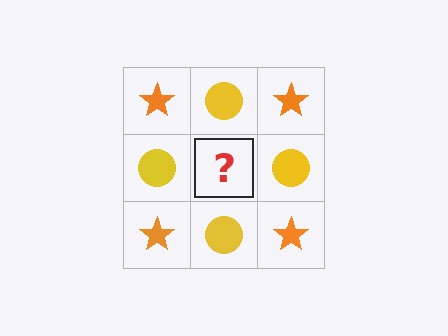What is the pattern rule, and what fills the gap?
The rule is that it alternates orange star and yellow circle in a checkerboard pattern. The gap should be filled with an orange star.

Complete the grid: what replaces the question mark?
The question mark should be replaced with an orange star.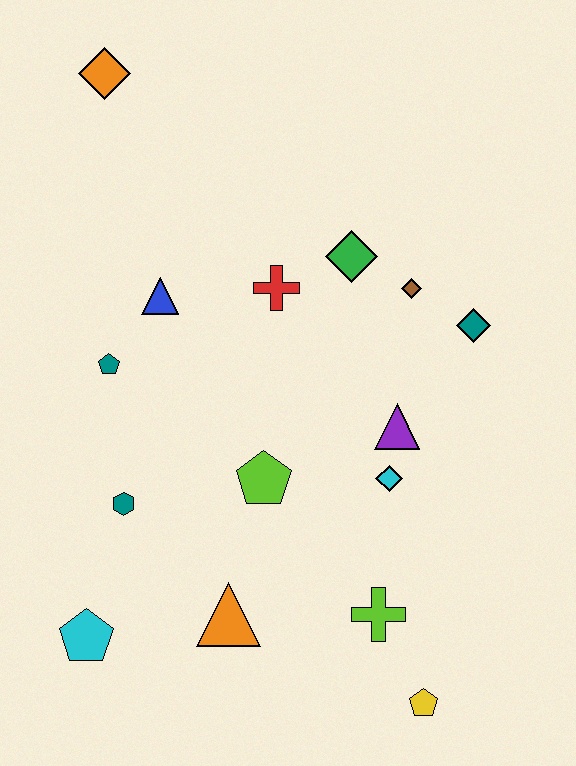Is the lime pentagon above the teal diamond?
No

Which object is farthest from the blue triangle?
The yellow pentagon is farthest from the blue triangle.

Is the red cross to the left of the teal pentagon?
No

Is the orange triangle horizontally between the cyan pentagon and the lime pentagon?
Yes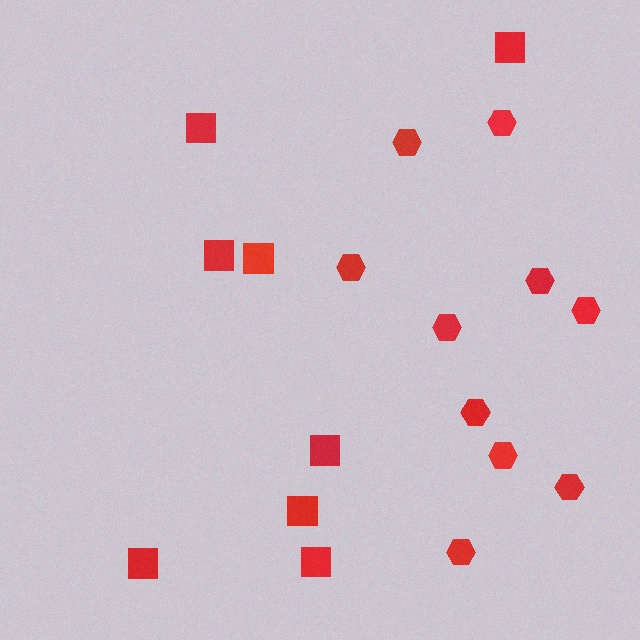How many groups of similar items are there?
There are 2 groups: one group of hexagons (10) and one group of squares (8).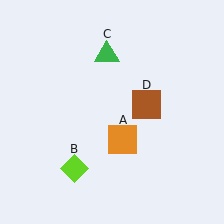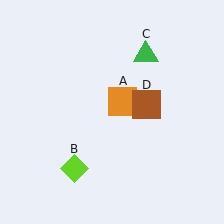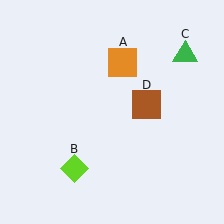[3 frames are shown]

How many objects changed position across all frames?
2 objects changed position: orange square (object A), green triangle (object C).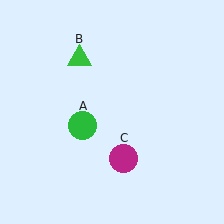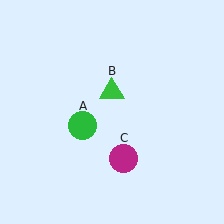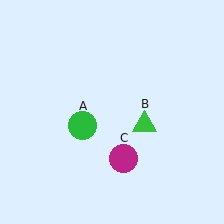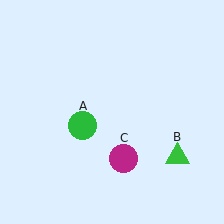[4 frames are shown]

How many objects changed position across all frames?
1 object changed position: green triangle (object B).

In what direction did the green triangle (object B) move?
The green triangle (object B) moved down and to the right.